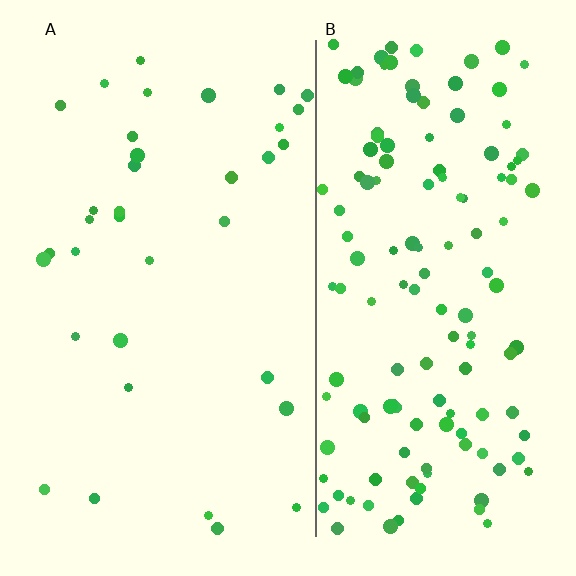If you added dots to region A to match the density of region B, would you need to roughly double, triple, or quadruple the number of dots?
Approximately quadruple.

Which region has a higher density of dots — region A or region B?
B (the right).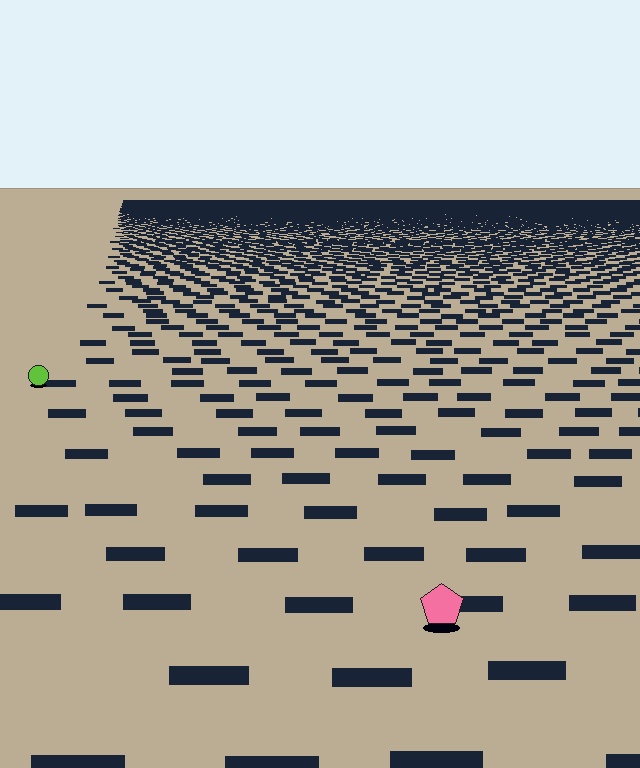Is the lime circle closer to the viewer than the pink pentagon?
No. The pink pentagon is closer — you can tell from the texture gradient: the ground texture is coarser near it.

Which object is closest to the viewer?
The pink pentagon is closest. The texture marks near it are larger and more spread out.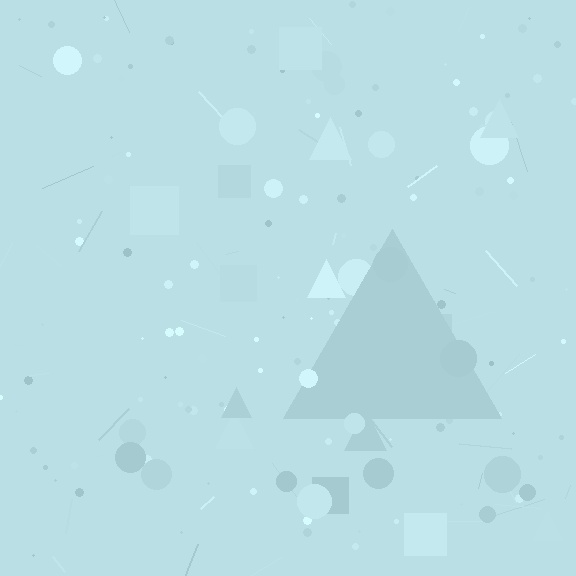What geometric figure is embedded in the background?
A triangle is embedded in the background.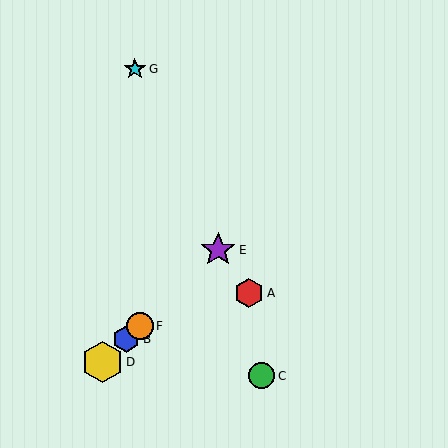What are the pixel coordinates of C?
Object C is at (262, 376).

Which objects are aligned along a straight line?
Objects B, D, E, F are aligned along a straight line.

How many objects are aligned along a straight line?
4 objects (B, D, E, F) are aligned along a straight line.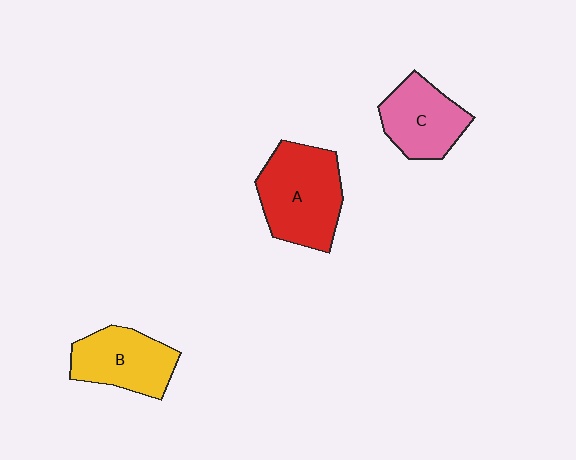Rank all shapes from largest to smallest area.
From largest to smallest: A (red), B (yellow), C (pink).